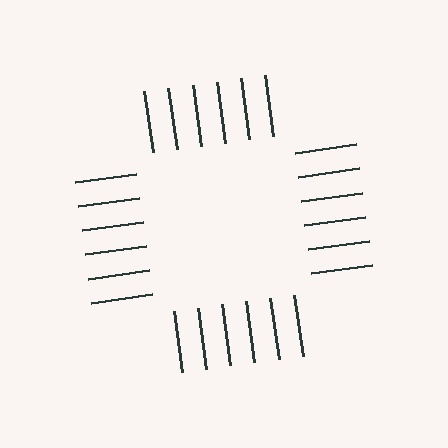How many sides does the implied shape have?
4 sides — the line-ends trace a square.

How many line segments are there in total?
24 — 6 along each of the 4 edges.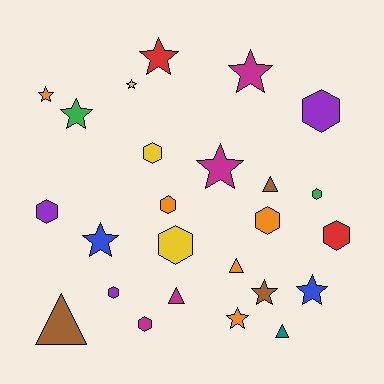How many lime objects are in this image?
There are no lime objects.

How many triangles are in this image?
There are 5 triangles.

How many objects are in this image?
There are 25 objects.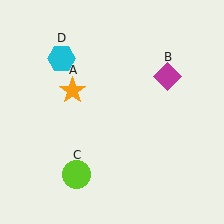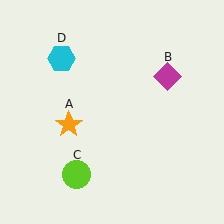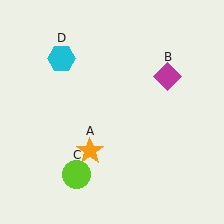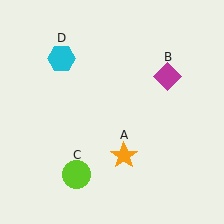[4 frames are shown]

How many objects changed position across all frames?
1 object changed position: orange star (object A).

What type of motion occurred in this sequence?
The orange star (object A) rotated counterclockwise around the center of the scene.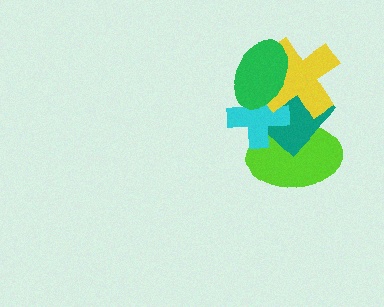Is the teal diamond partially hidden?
Yes, it is partially covered by another shape.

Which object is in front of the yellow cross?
The green ellipse is in front of the yellow cross.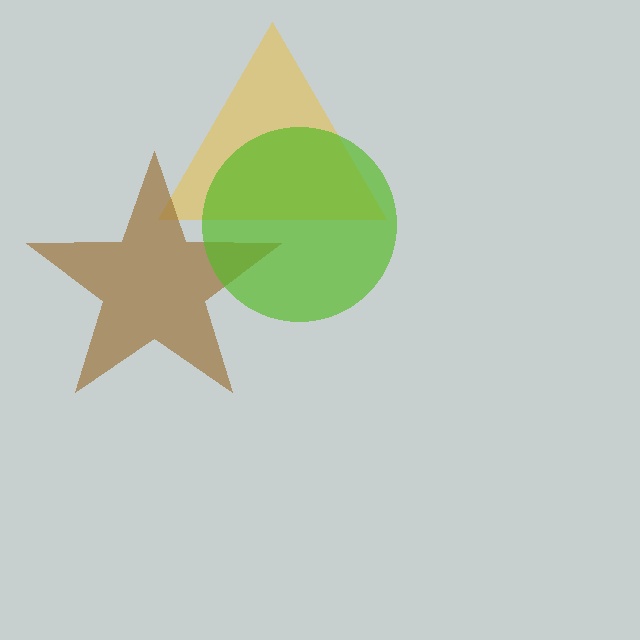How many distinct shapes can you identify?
There are 3 distinct shapes: a yellow triangle, a brown star, a lime circle.